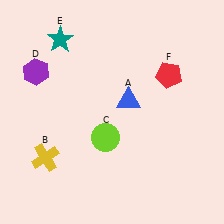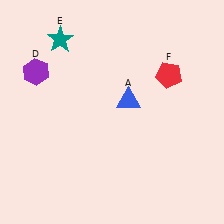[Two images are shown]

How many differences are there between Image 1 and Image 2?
There are 2 differences between the two images.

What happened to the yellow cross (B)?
The yellow cross (B) was removed in Image 2. It was in the bottom-left area of Image 1.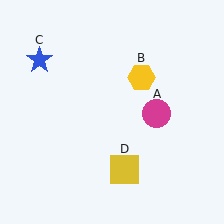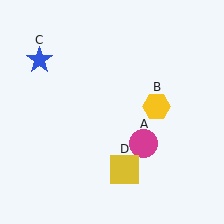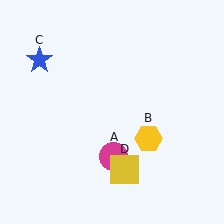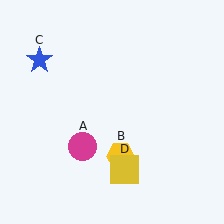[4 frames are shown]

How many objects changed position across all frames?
2 objects changed position: magenta circle (object A), yellow hexagon (object B).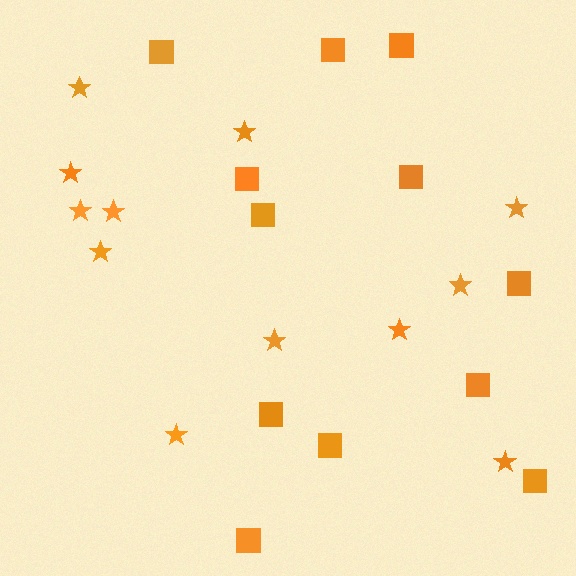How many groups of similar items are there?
There are 2 groups: one group of squares (12) and one group of stars (12).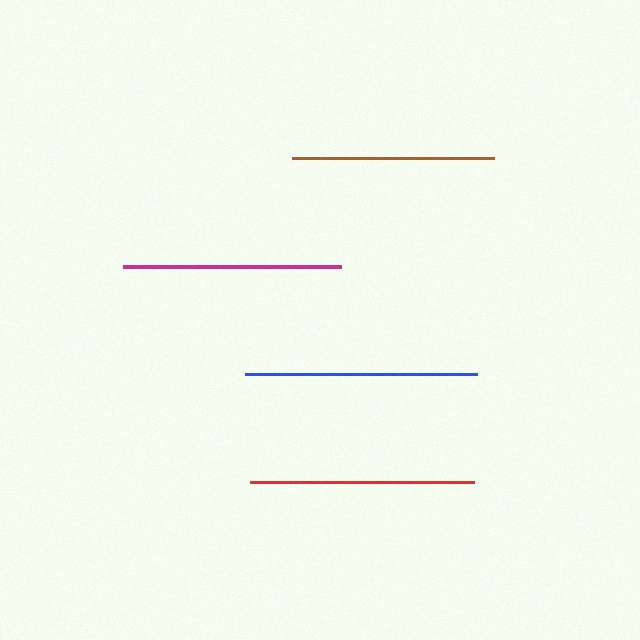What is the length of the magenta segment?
The magenta segment is approximately 217 pixels long.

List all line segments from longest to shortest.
From longest to shortest: blue, red, magenta, brown.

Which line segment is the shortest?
The brown line is the shortest at approximately 202 pixels.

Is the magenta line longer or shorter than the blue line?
The blue line is longer than the magenta line.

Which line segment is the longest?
The blue line is the longest at approximately 232 pixels.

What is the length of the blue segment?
The blue segment is approximately 232 pixels long.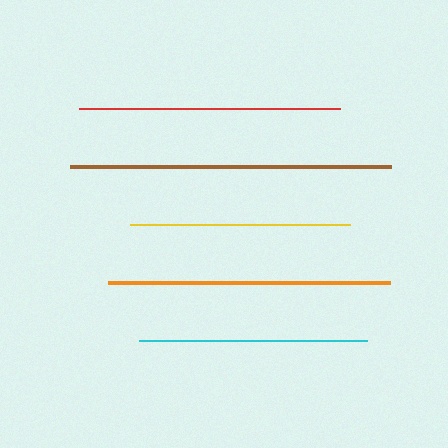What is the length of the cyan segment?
The cyan segment is approximately 228 pixels long.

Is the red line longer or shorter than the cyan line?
The red line is longer than the cyan line.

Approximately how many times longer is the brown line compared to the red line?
The brown line is approximately 1.2 times the length of the red line.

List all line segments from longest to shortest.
From longest to shortest: brown, orange, red, cyan, yellow.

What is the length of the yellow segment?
The yellow segment is approximately 220 pixels long.